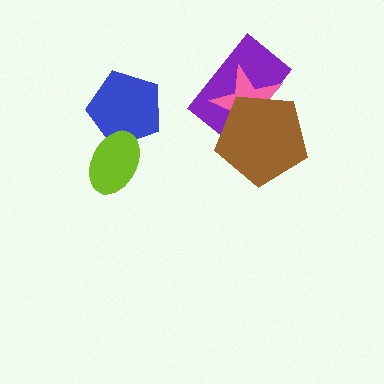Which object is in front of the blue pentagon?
The lime ellipse is in front of the blue pentagon.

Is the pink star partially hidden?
Yes, it is partially covered by another shape.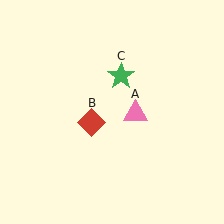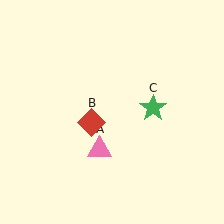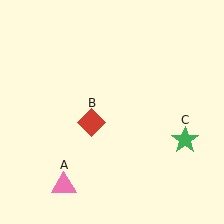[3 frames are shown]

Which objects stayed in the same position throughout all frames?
Red diamond (object B) remained stationary.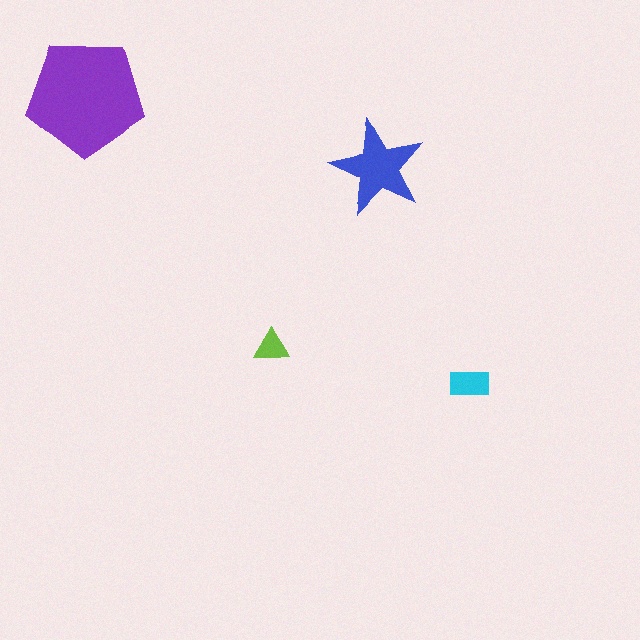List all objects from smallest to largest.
The lime triangle, the cyan rectangle, the blue star, the purple pentagon.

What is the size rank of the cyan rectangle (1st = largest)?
3rd.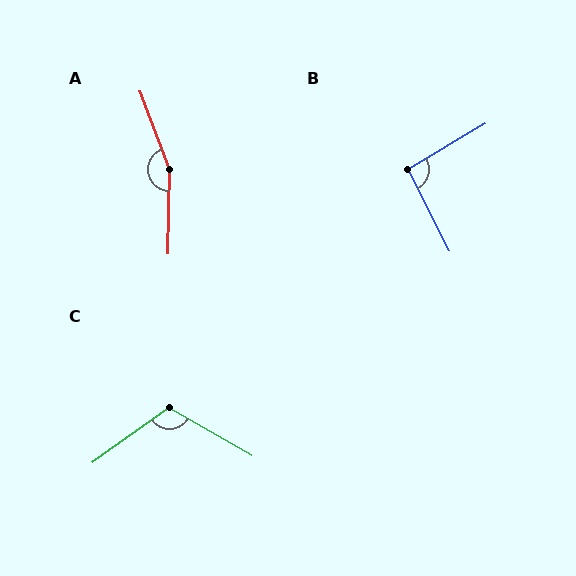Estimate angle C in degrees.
Approximately 115 degrees.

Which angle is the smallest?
B, at approximately 93 degrees.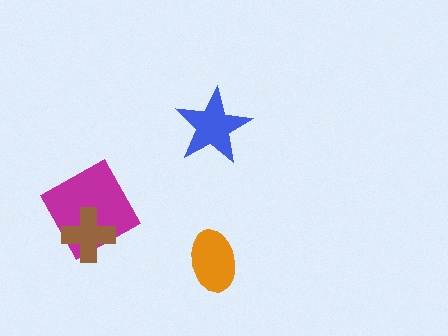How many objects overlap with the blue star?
0 objects overlap with the blue star.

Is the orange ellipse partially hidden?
No, no other shape covers it.